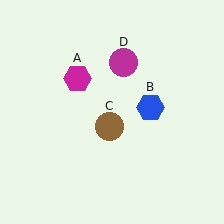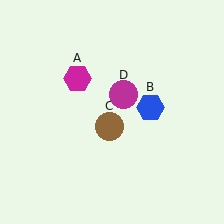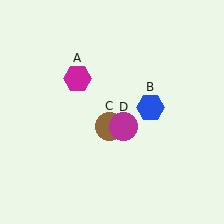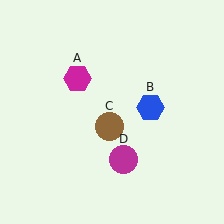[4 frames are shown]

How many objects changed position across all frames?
1 object changed position: magenta circle (object D).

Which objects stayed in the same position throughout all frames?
Magenta hexagon (object A) and blue hexagon (object B) and brown circle (object C) remained stationary.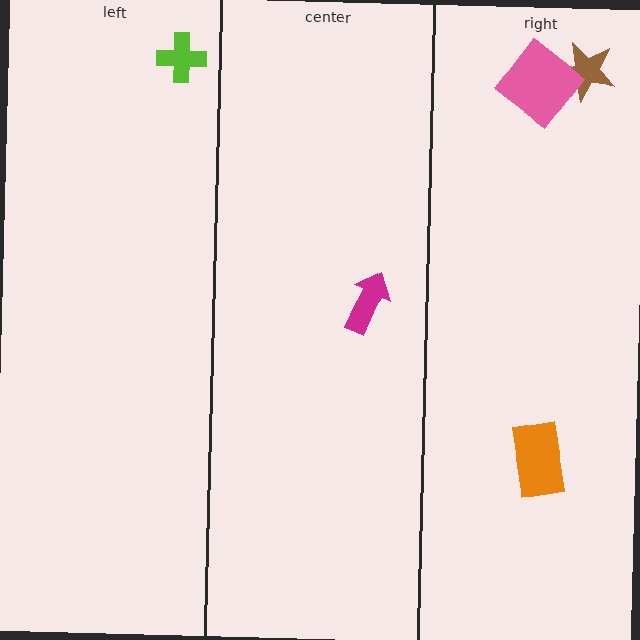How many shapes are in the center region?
1.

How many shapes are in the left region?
1.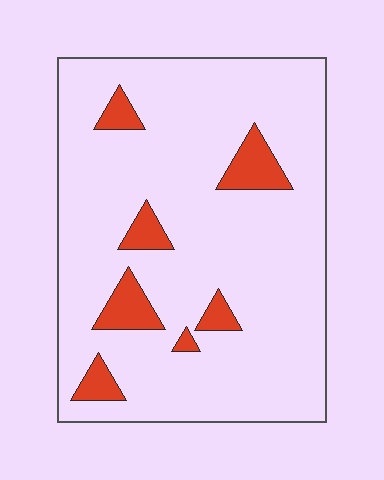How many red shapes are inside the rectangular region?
7.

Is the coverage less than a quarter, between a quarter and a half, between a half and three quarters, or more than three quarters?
Less than a quarter.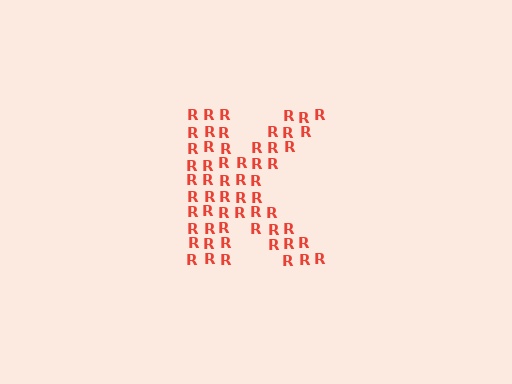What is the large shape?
The large shape is the letter K.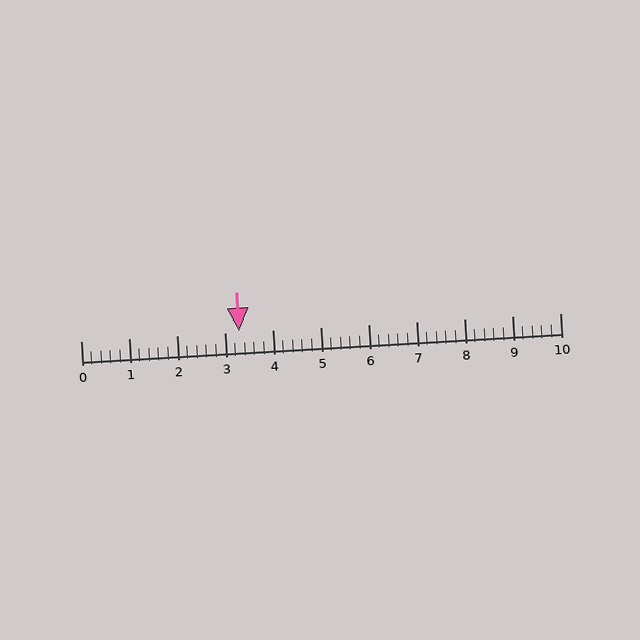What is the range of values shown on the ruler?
The ruler shows values from 0 to 10.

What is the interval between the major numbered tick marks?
The major tick marks are spaced 1 units apart.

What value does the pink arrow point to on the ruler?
The pink arrow points to approximately 3.3.